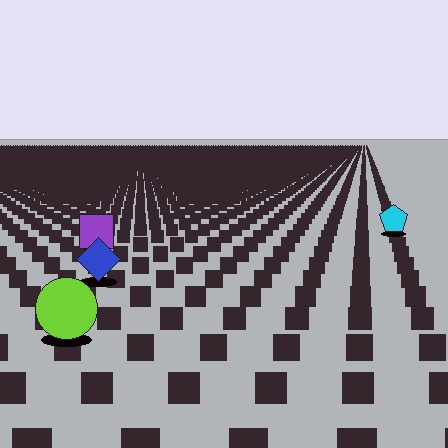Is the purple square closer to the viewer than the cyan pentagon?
Yes. The purple square is closer — you can tell from the texture gradient: the ground texture is coarser near it.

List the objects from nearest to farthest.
From nearest to farthest: the lime circle, the blue diamond, the purple square, the cyan pentagon.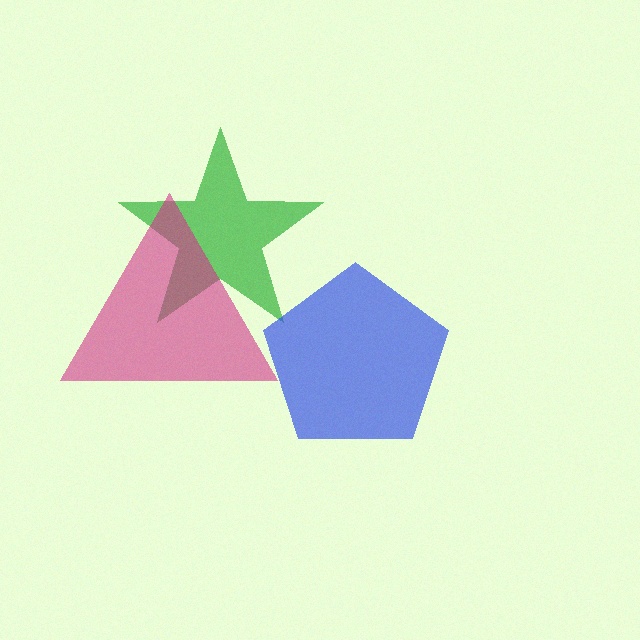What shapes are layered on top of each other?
The layered shapes are: a green star, a magenta triangle, a blue pentagon.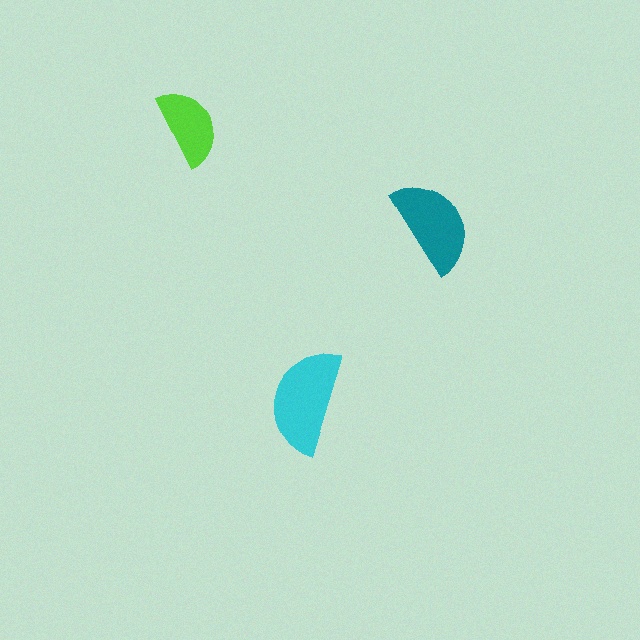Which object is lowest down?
The cyan semicircle is bottommost.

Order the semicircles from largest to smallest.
the cyan one, the teal one, the lime one.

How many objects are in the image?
There are 3 objects in the image.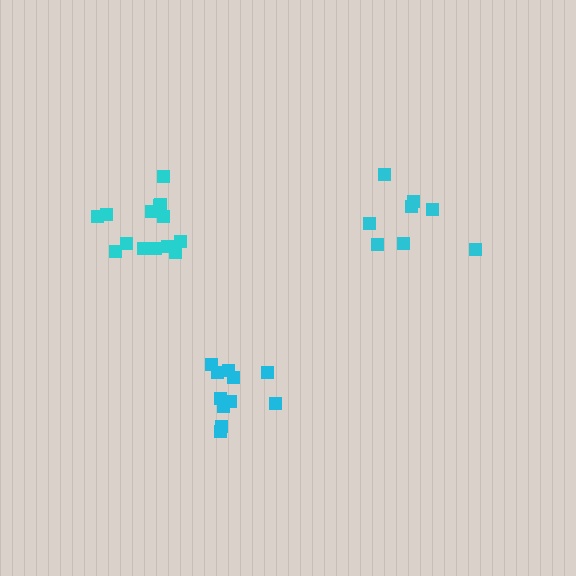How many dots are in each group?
Group 1: 8 dots, Group 2: 11 dots, Group 3: 14 dots (33 total).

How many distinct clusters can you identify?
There are 3 distinct clusters.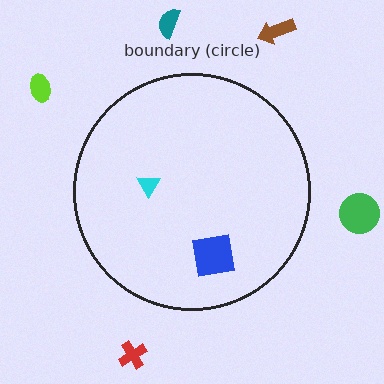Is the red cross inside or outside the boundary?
Outside.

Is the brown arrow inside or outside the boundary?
Outside.